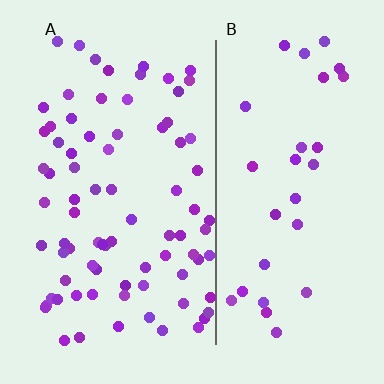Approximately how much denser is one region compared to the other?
Approximately 2.6× — region A over region B.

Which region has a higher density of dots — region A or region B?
A (the left).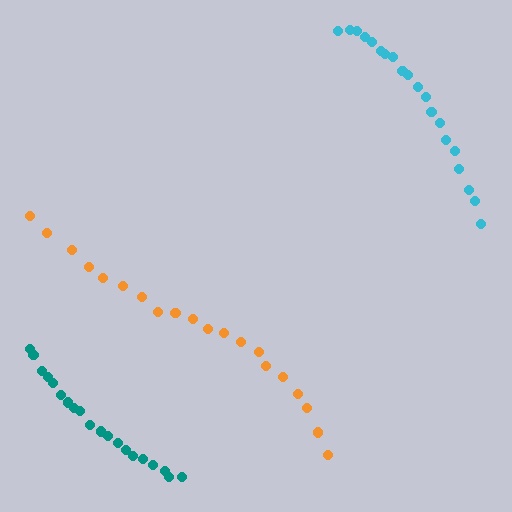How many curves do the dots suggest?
There are 3 distinct paths.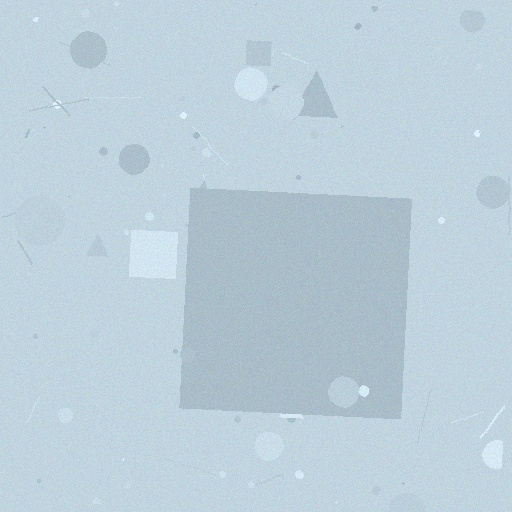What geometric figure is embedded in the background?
A square is embedded in the background.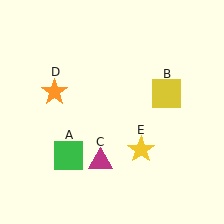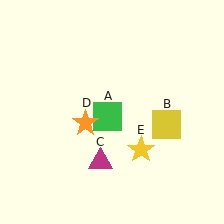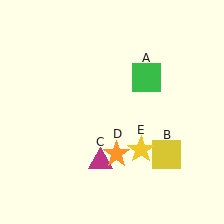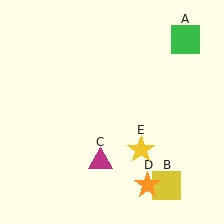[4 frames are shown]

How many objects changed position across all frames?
3 objects changed position: green square (object A), yellow square (object B), orange star (object D).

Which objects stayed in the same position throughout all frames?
Magenta triangle (object C) and yellow star (object E) remained stationary.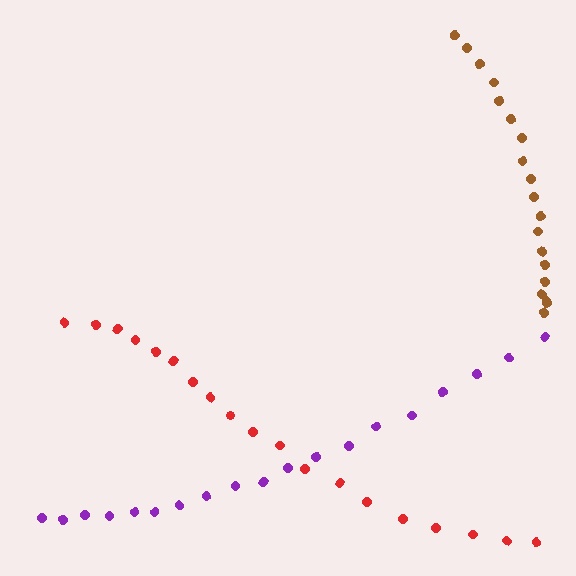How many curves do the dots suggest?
There are 3 distinct paths.